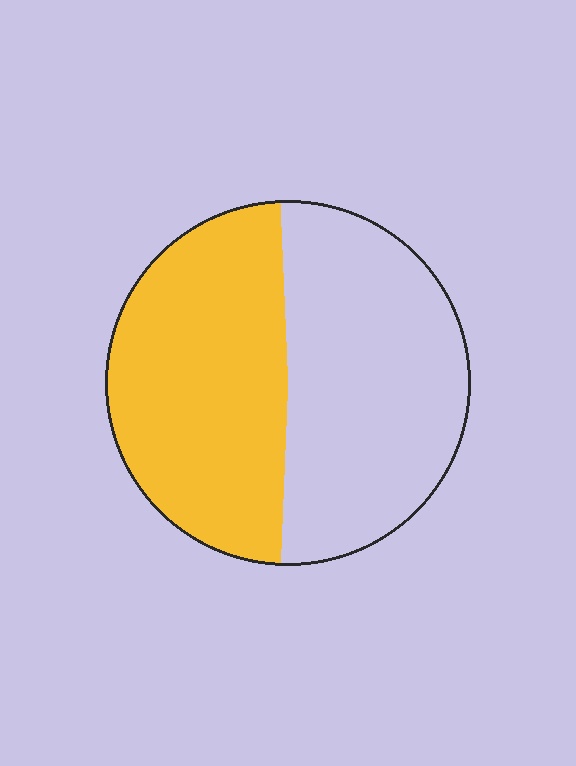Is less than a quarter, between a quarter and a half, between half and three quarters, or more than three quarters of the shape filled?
Between a quarter and a half.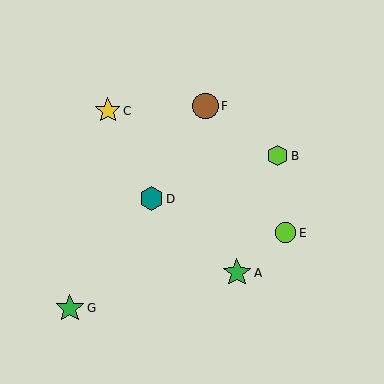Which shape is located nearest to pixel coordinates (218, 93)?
The brown circle (labeled F) at (206, 106) is nearest to that location.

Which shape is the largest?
The green star (labeled G) is the largest.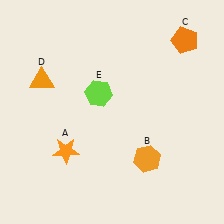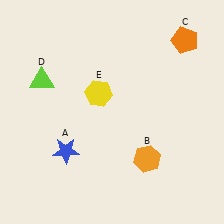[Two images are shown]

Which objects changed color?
A changed from orange to blue. D changed from orange to lime. E changed from lime to yellow.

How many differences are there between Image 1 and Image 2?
There are 3 differences between the two images.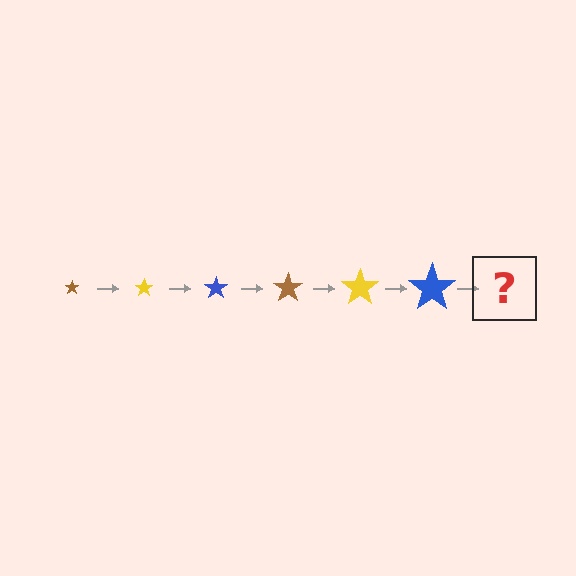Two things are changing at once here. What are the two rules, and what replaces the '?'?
The two rules are that the star grows larger each step and the color cycles through brown, yellow, and blue. The '?' should be a brown star, larger than the previous one.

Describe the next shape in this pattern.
It should be a brown star, larger than the previous one.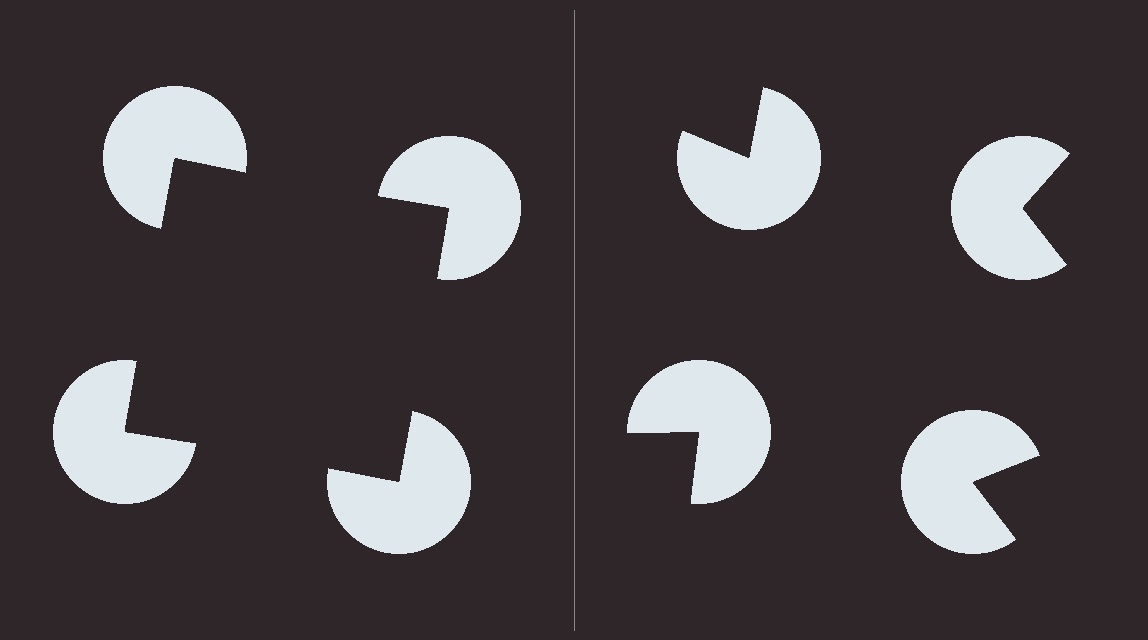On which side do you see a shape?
An illusory square appears on the left side. On the right side the wedge cuts are rotated, so no coherent shape forms.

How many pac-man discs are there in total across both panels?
8 — 4 on each side.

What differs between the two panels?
The pac-man discs are positioned identically on both sides; only the wedge orientations differ. On the left they align to a square; on the right they are misaligned.